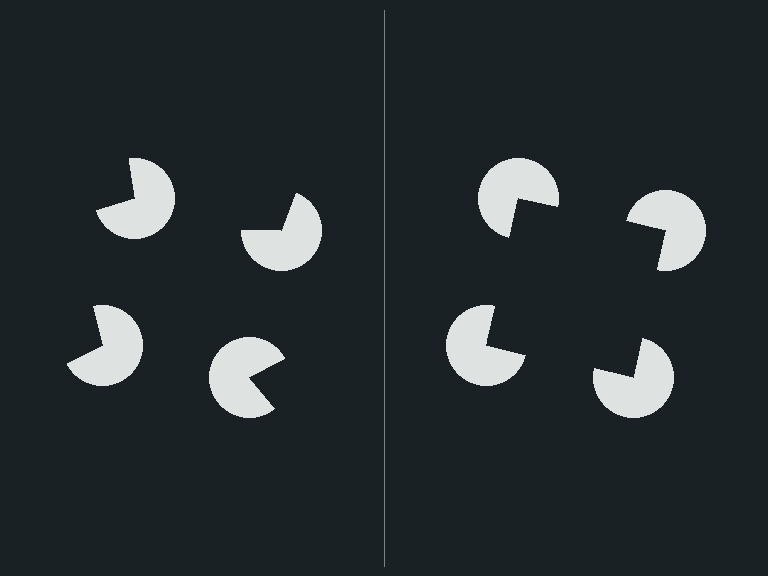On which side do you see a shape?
An illusory square appears on the right side. On the left side the wedge cuts are rotated, so no coherent shape forms.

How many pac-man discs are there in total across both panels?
8 — 4 on each side.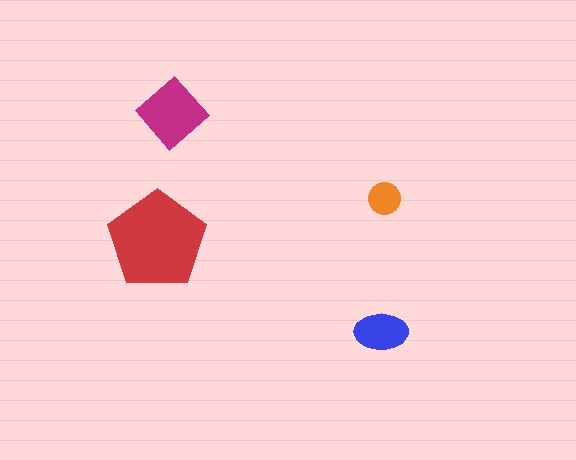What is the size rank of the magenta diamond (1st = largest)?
2nd.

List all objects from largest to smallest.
The red pentagon, the magenta diamond, the blue ellipse, the orange circle.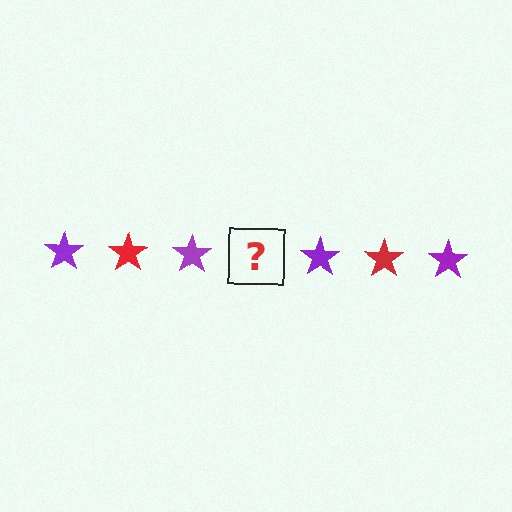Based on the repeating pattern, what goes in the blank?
The blank should be a red star.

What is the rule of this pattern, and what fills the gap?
The rule is that the pattern cycles through purple, red stars. The gap should be filled with a red star.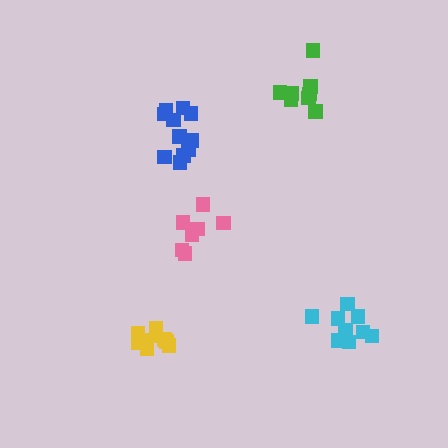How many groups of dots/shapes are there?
There are 5 groups.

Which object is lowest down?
The yellow cluster is bottommost.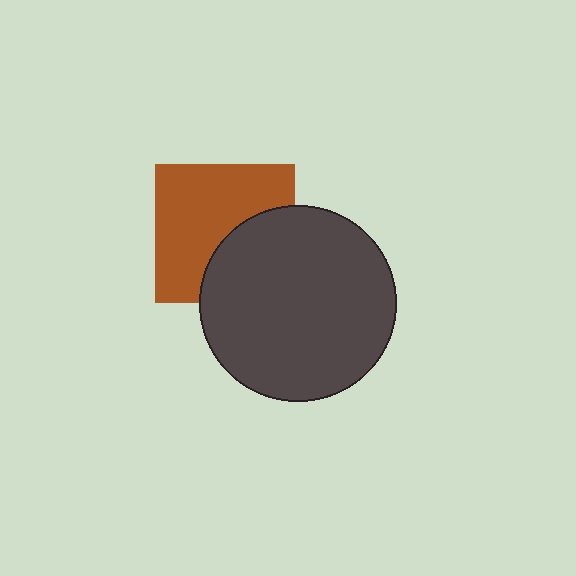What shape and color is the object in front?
The object in front is a dark gray circle.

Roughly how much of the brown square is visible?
About half of it is visible (roughly 62%).